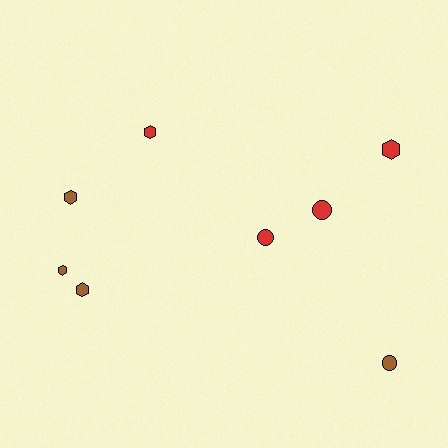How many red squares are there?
There are no red squares.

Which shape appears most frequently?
Hexagon, with 5 objects.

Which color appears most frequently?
Red, with 4 objects.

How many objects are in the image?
There are 8 objects.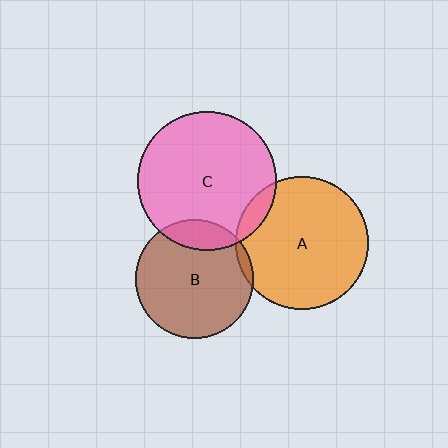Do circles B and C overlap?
Yes.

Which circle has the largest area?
Circle C (pink).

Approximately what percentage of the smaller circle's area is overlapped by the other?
Approximately 15%.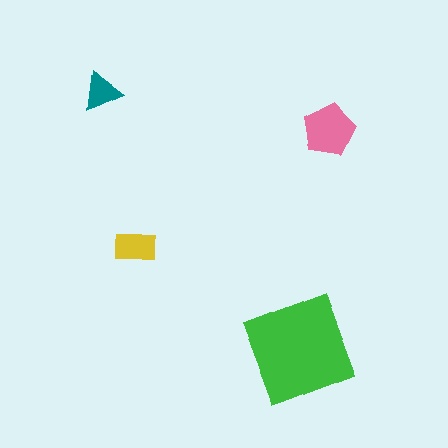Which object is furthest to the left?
The teal triangle is leftmost.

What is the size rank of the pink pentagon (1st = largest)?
2nd.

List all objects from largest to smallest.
The green square, the pink pentagon, the yellow rectangle, the teal triangle.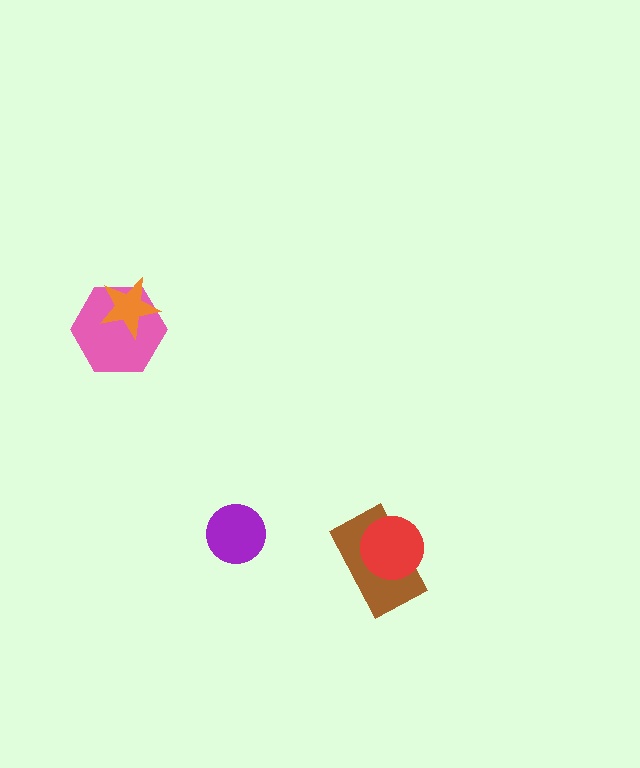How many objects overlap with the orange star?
1 object overlaps with the orange star.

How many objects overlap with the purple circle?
0 objects overlap with the purple circle.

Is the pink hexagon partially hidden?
Yes, it is partially covered by another shape.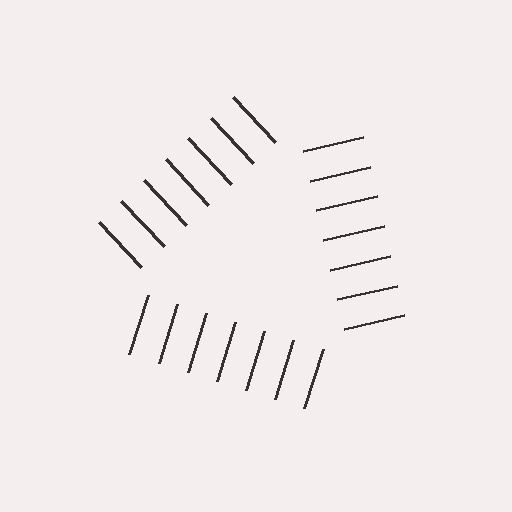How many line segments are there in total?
21 — 7 along each of the 3 edges.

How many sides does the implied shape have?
3 sides — the line-ends trace a triangle.